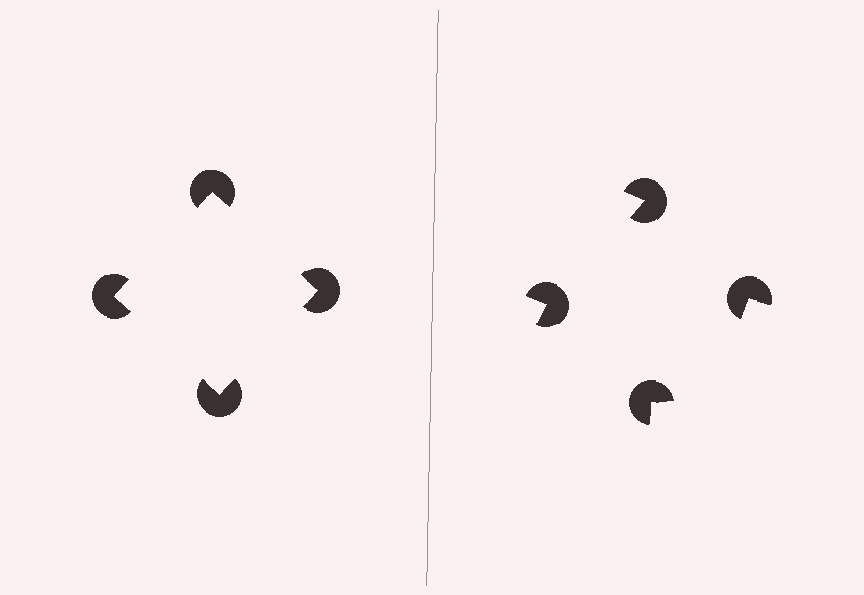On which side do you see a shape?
An illusory square appears on the left side. On the right side the wedge cuts are rotated, so no coherent shape forms.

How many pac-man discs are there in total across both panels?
8 — 4 on each side.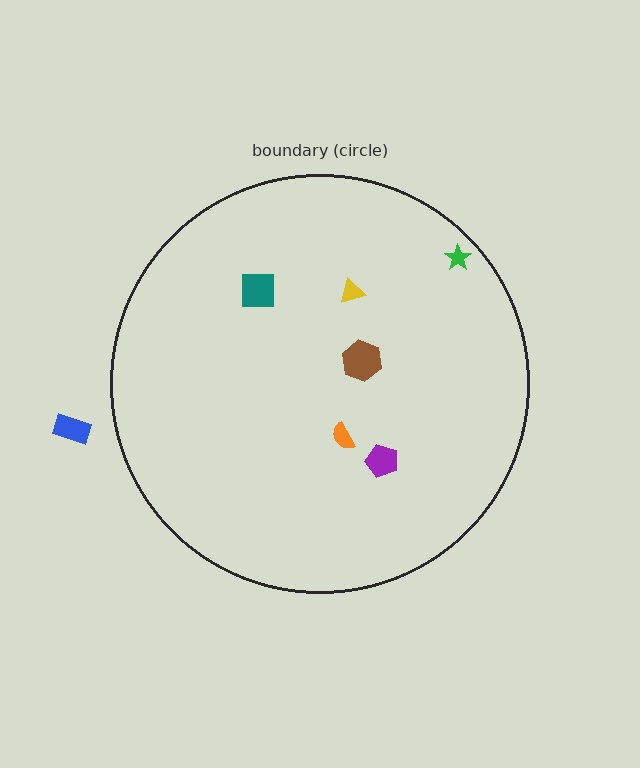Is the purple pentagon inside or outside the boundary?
Inside.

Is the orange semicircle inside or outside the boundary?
Inside.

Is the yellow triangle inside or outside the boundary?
Inside.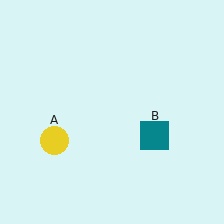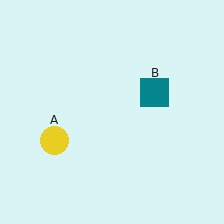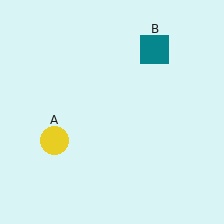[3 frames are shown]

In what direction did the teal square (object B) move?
The teal square (object B) moved up.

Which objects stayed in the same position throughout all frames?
Yellow circle (object A) remained stationary.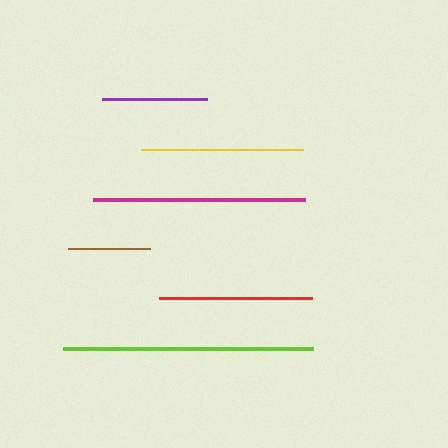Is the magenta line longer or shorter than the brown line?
The magenta line is longer than the brown line.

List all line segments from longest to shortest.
From longest to shortest: lime, magenta, yellow, red, purple, brown.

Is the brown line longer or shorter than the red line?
The red line is longer than the brown line.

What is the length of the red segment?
The red segment is approximately 153 pixels long.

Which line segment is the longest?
The lime line is the longest at approximately 250 pixels.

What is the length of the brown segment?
The brown segment is approximately 82 pixels long.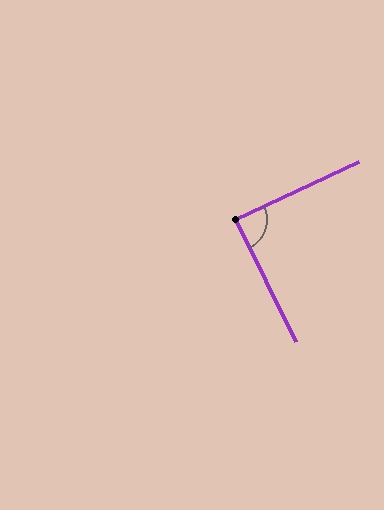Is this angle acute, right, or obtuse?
It is approximately a right angle.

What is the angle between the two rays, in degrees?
Approximately 89 degrees.